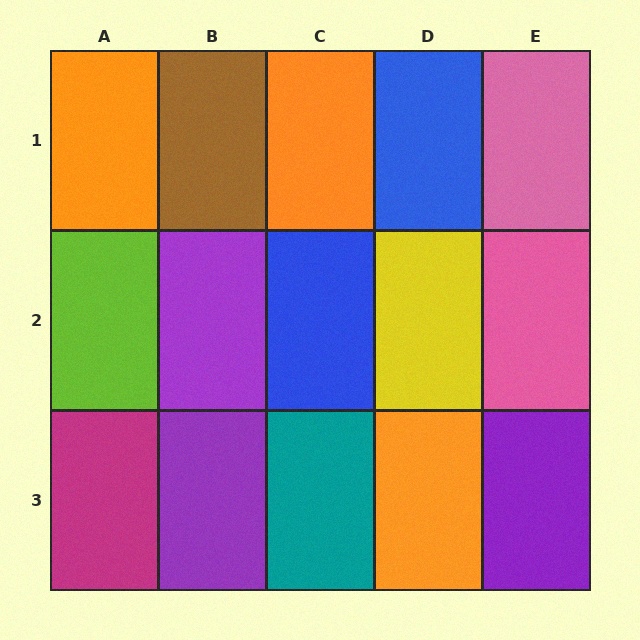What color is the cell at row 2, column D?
Yellow.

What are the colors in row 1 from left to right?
Orange, brown, orange, blue, pink.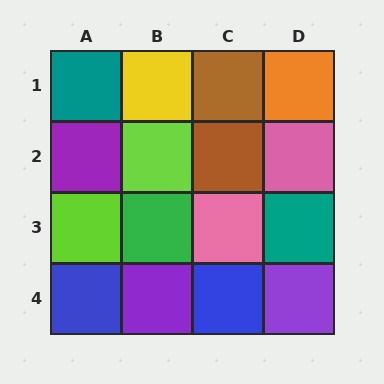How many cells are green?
1 cell is green.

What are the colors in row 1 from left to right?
Teal, yellow, brown, orange.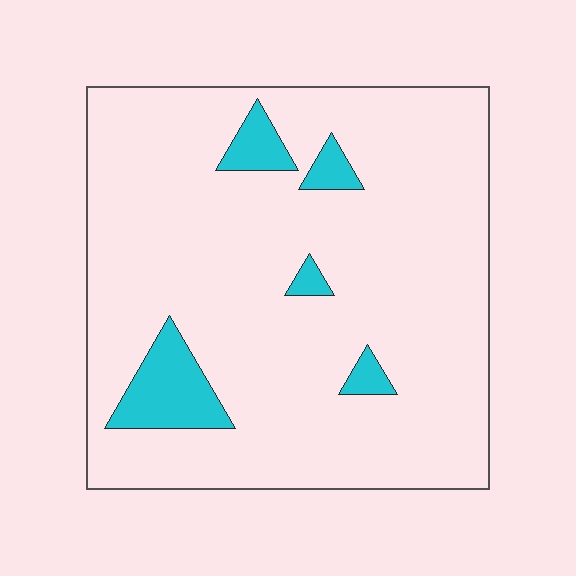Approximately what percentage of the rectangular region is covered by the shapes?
Approximately 10%.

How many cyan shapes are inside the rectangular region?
5.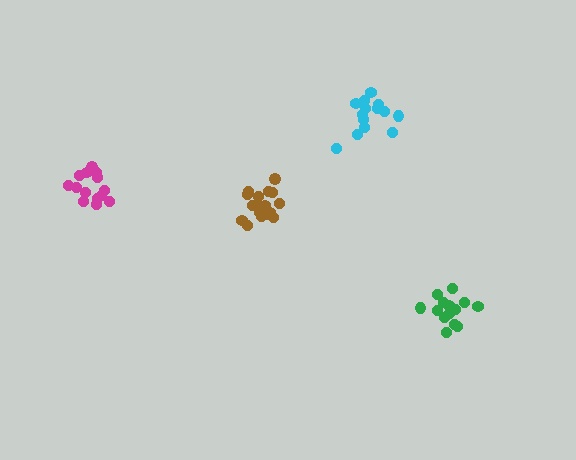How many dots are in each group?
Group 1: 14 dots, Group 2: 15 dots, Group 3: 17 dots, Group 4: 14 dots (60 total).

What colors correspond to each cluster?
The clusters are colored: cyan, green, brown, magenta.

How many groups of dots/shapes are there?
There are 4 groups.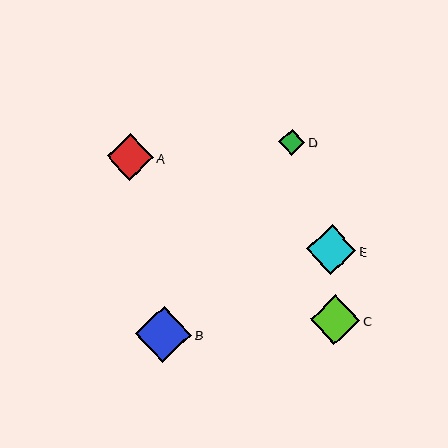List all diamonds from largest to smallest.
From largest to smallest: B, E, C, A, D.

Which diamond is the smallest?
Diamond D is the smallest with a size of approximately 26 pixels.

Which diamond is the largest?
Diamond B is the largest with a size of approximately 57 pixels.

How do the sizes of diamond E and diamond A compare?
Diamond E and diamond A are approximately the same size.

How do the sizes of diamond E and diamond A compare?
Diamond E and diamond A are approximately the same size.